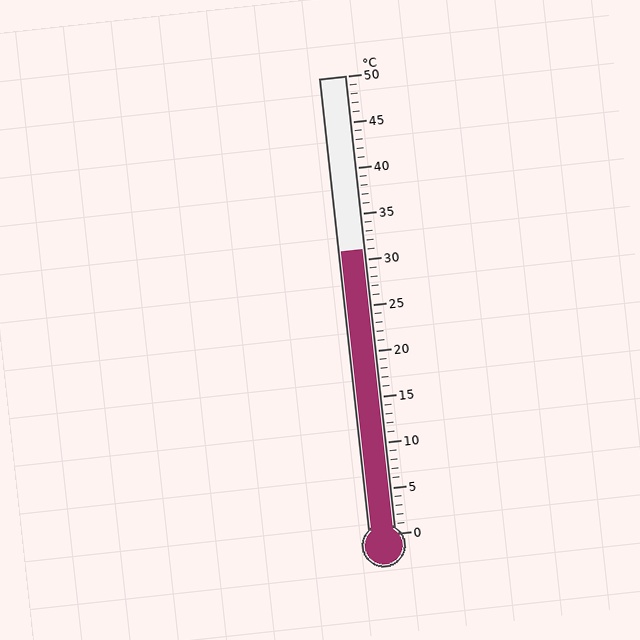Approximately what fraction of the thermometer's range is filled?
The thermometer is filled to approximately 60% of its range.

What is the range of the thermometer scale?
The thermometer scale ranges from 0°C to 50°C.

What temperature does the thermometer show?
The thermometer shows approximately 31°C.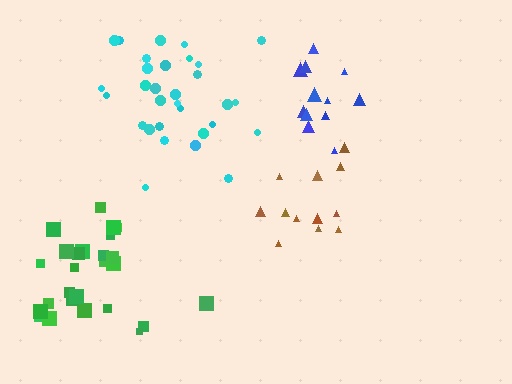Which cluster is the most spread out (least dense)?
Brown.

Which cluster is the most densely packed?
Cyan.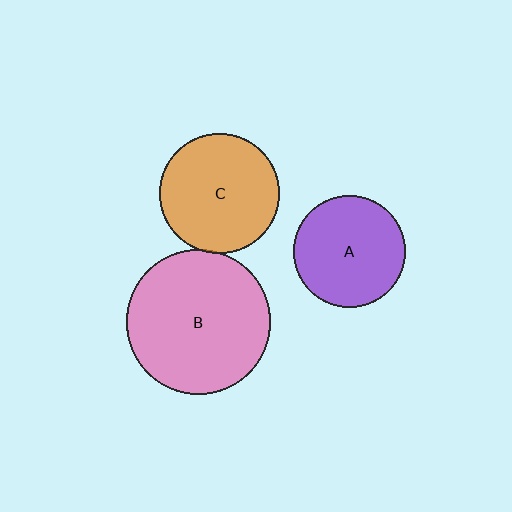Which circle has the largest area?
Circle B (pink).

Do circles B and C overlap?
Yes.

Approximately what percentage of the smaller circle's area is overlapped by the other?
Approximately 5%.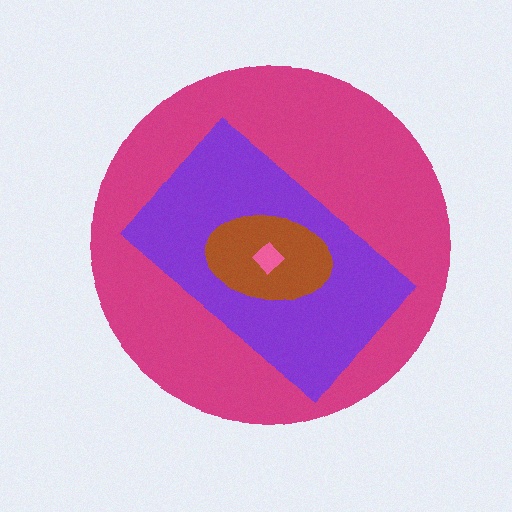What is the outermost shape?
The magenta circle.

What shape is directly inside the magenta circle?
The purple rectangle.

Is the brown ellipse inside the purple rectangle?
Yes.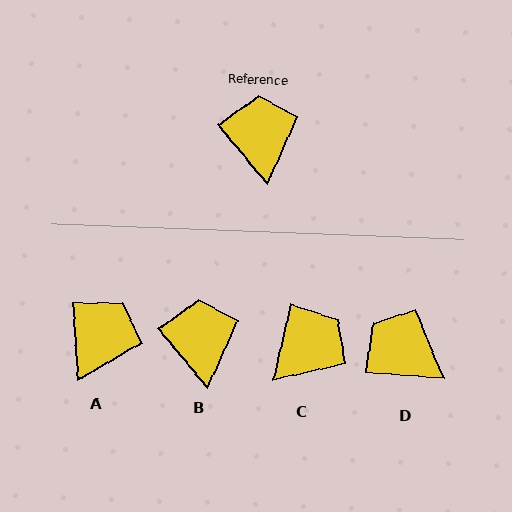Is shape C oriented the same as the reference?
No, it is off by about 53 degrees.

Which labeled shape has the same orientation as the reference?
B.